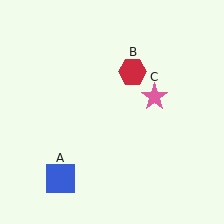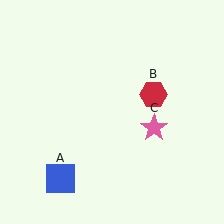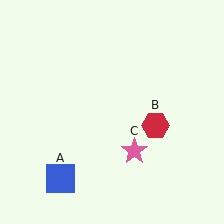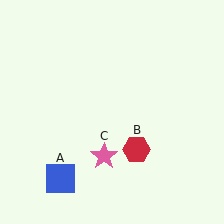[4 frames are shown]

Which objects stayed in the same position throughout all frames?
Blue square (object A) remained stationary.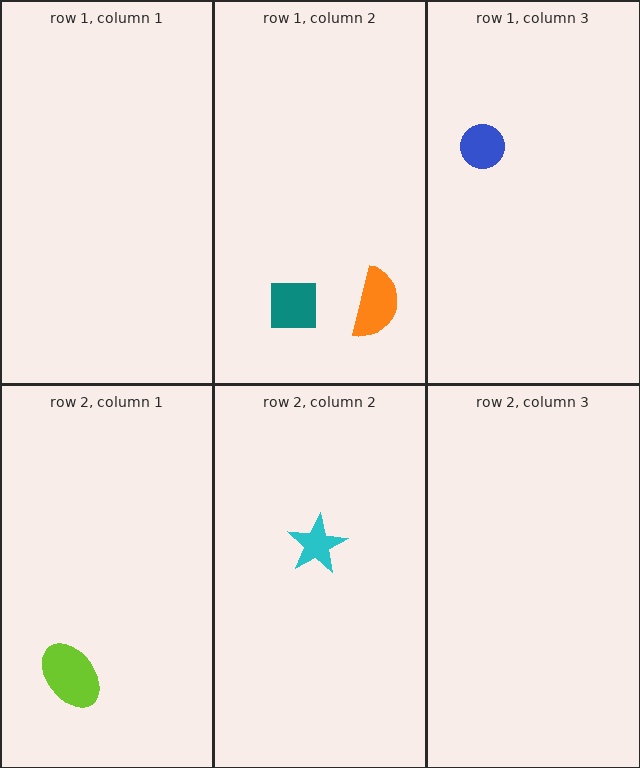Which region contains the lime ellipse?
The row 2, column 1 region.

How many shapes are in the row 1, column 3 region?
1.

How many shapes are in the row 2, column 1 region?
1.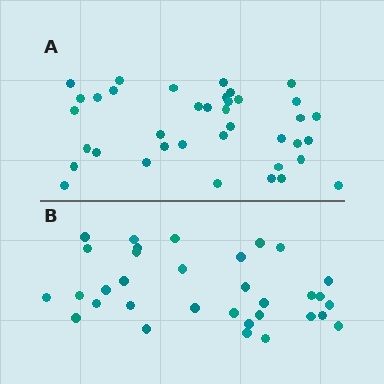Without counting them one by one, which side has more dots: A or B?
Region A (the top region) has more dots.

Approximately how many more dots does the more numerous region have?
Region A has about 5 more dots than region B.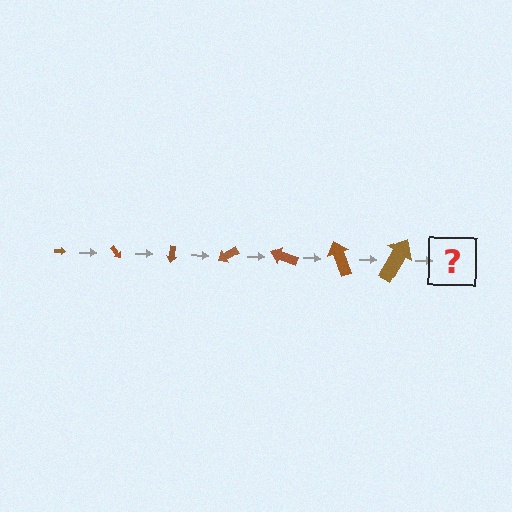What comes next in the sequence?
The next element should be an arrow, larger than the previous one and rotated 350 degrees from the start.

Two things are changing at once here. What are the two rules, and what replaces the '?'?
The two rules are that the arrow grows larger each step and it rotates 50 degrees each step. The '?' should be an arrow, larger than the previous one and rotated 350 degrees from the start.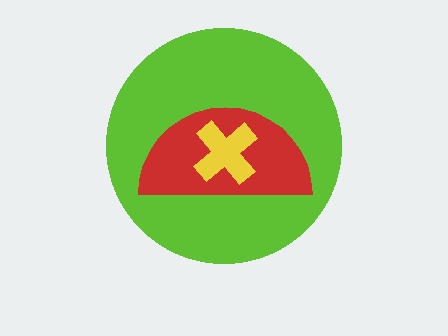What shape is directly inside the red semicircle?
The yellow cross.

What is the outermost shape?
The lime circle.